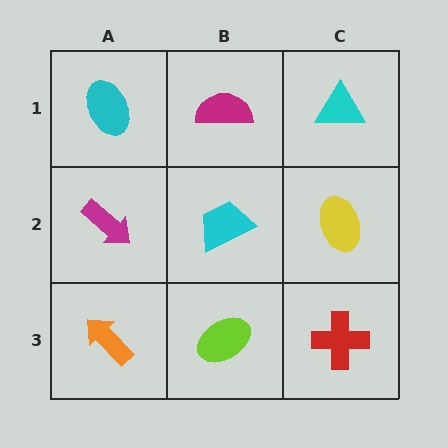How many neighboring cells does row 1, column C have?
2.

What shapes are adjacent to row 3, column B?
A cyan trapezoid (row 2, column B), an orange arrow (row 3, column A), a red cross (row 3, column C).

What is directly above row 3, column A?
A magenta arrow.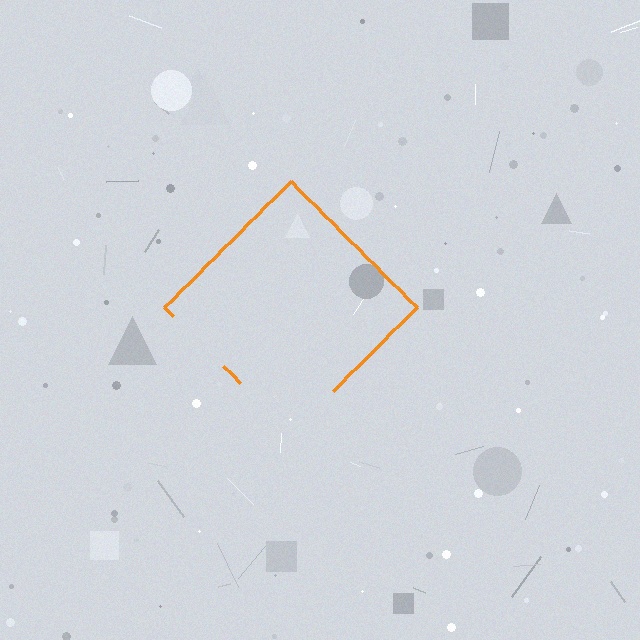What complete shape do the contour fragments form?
The contour fragments form a diamond.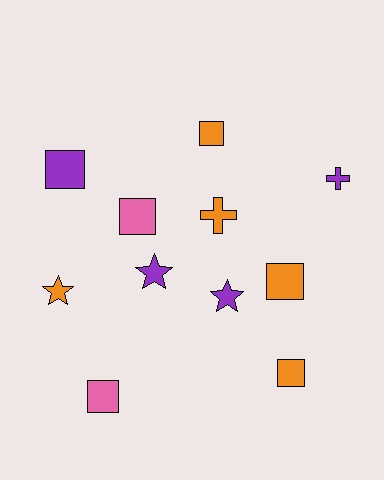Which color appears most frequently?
Orange, with 5 objects.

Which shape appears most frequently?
Square, with 6 objects.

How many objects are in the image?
There are 11 objects.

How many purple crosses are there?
There is 1 purple cross.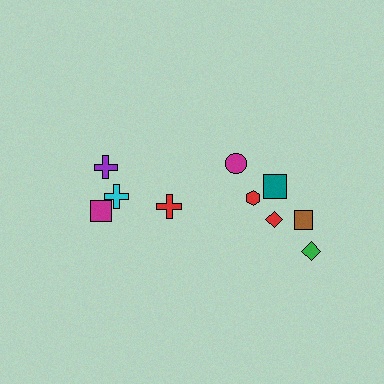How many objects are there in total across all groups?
There are 10 objects.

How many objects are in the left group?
There are 4 objects.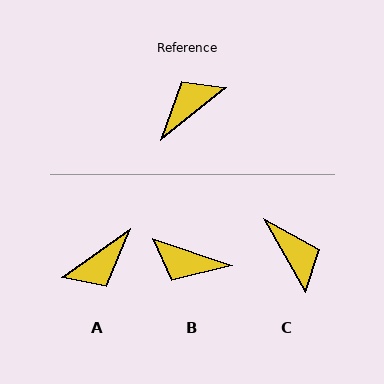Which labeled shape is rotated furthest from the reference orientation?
A, about 176 degrees away.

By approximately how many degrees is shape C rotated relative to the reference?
Approximately 100 degrees clockwise.